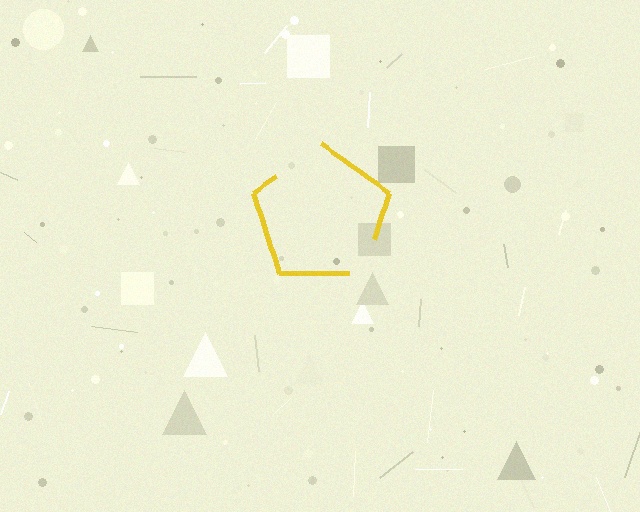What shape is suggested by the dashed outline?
The dashed outline suggests a pentagon.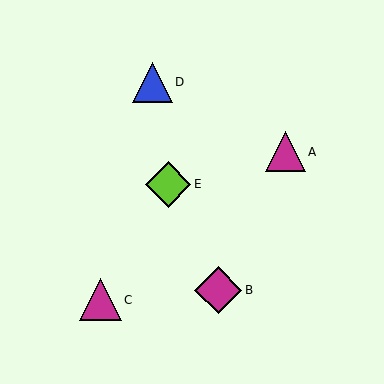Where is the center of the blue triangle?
The center of the blue triangle is at (153, 82).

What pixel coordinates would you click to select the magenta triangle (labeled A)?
Click at (285, 152) to select the magenta triangle A.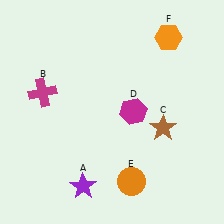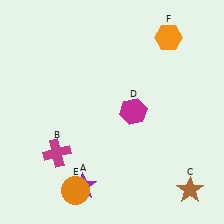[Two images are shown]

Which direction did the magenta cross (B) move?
The magenta cross (B) moved down.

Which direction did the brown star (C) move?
The brown star (C) moved down.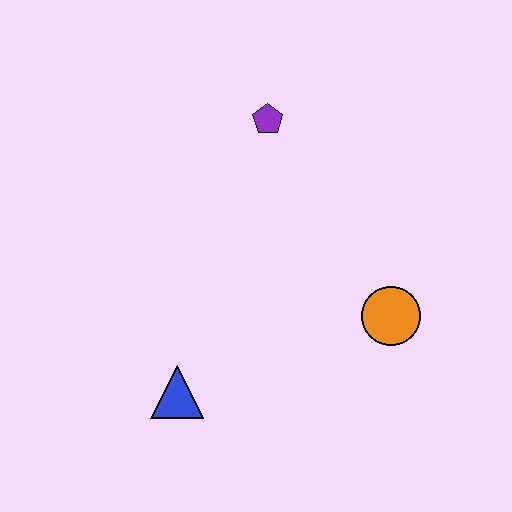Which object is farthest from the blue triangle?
The purple pentagon is farthest from the blue triangle.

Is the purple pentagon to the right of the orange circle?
No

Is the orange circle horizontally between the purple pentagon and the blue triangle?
No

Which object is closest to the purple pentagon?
The orange circle is closest to the purple pentagon.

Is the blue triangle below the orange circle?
Yes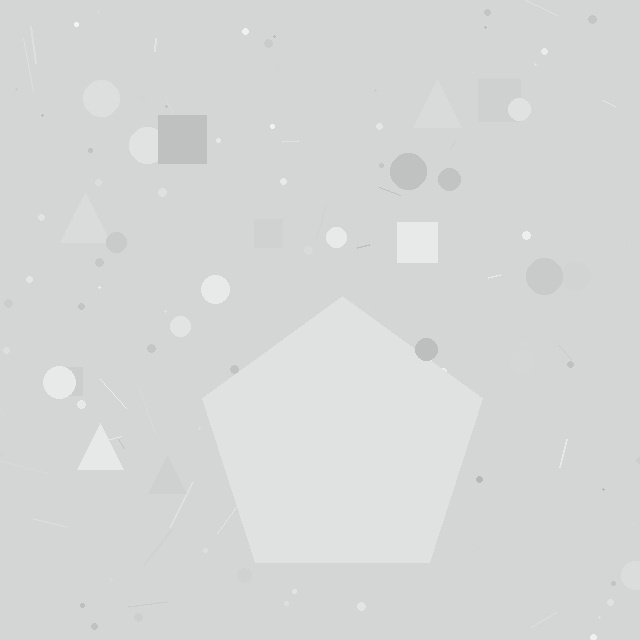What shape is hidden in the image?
A pentagon is hidden in the image.